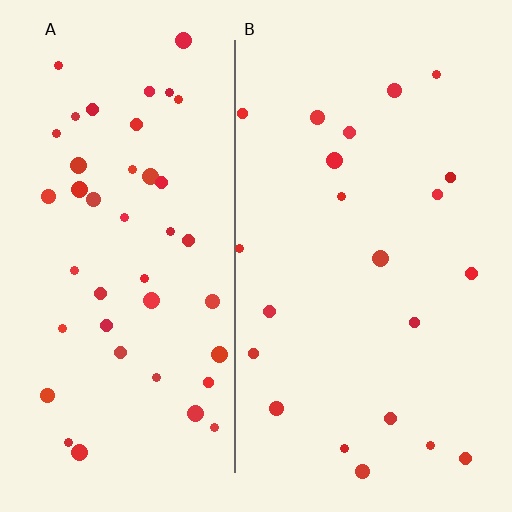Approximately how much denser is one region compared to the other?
Approximately 2.0× — region A over region B.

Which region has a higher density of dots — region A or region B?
A (the left).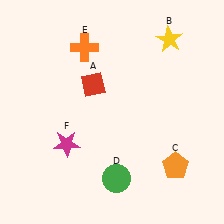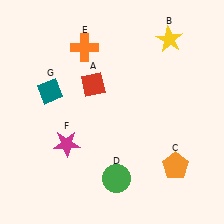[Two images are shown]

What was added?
A teal diamond (G) was added in Image 2.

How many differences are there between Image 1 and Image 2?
There is 1 difference between the two images.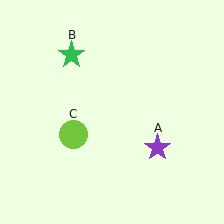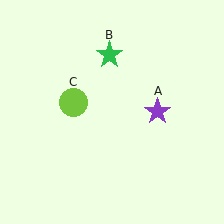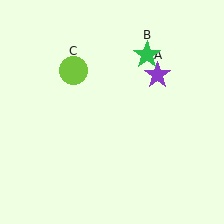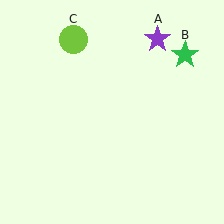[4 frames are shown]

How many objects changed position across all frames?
3 objects changed position: purple star (object A), green star (object B), lime circle (object C).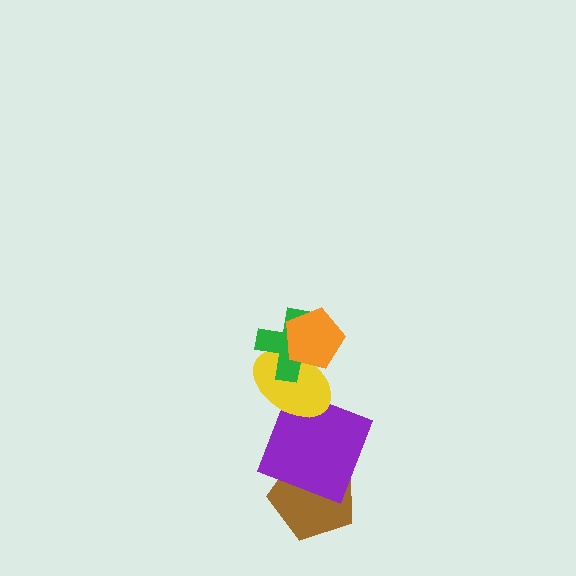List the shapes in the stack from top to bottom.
From top to bottom: the orange pentagon, the green cross, the yellow ellipse, the purple square, the brown pentagon.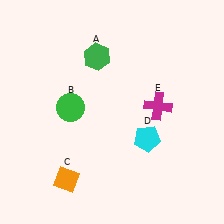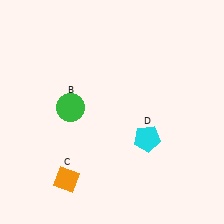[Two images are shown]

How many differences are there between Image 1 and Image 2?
There are 2 differences between the two images.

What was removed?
The magenta cross (E), the green hexagon (A) were removed in Image 2.